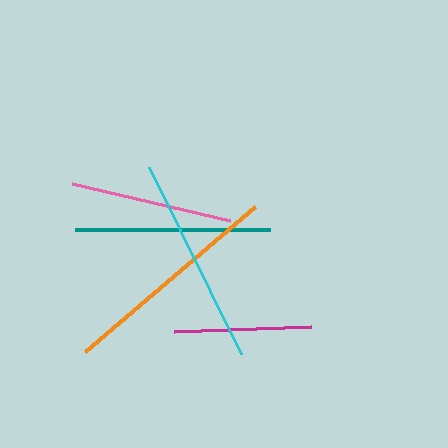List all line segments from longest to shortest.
From longest to shortest: orange, cyan, teal, pink, magenta.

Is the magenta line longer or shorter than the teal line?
The teal line is longer than the magenta line.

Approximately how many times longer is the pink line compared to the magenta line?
The pink line is approximately 1.2 times the length of the magenta line.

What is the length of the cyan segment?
The cyan segment is approximately 208 pixels long.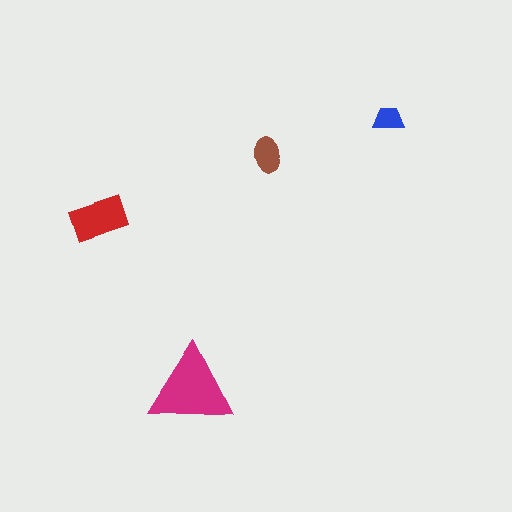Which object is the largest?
The magenta triangle.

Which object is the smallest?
The blue trapezoid.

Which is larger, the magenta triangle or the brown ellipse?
The magenta triangle.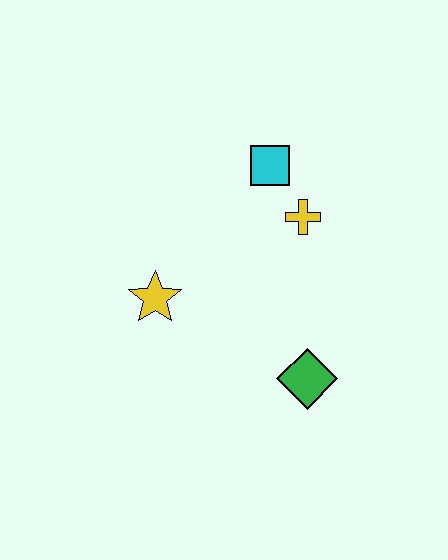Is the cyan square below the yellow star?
No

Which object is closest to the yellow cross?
The cyan square is closest to the yellow cross.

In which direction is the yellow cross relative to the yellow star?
The yellow cross is to the right of the yellow star.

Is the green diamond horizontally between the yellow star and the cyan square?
No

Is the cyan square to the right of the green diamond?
No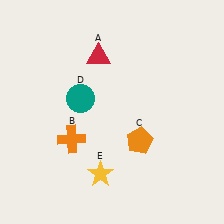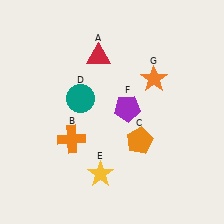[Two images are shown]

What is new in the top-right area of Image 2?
An orange star (G) was added in the top-right area of Image 2.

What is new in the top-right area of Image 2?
A purple pentagon (F) was added in the top-right area of Image 2.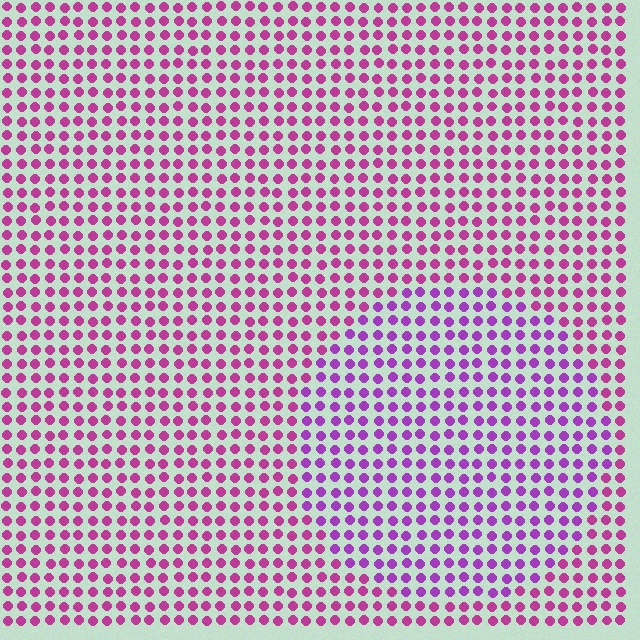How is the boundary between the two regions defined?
The boundary is defined purely by a slight shift in hue (about 29 degrees). Spacing, size, and orientation are identical on both sides.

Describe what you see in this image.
The image is filled with small magenta elements in a uniform arrangement. A circle-shaped region is visible where the elements are tinted to a slightly different hue, forming a subtle color boundary.